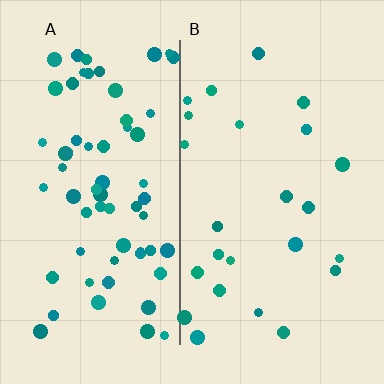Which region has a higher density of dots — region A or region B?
A (the left).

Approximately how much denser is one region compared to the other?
Approximately 2.7× — region A over region B.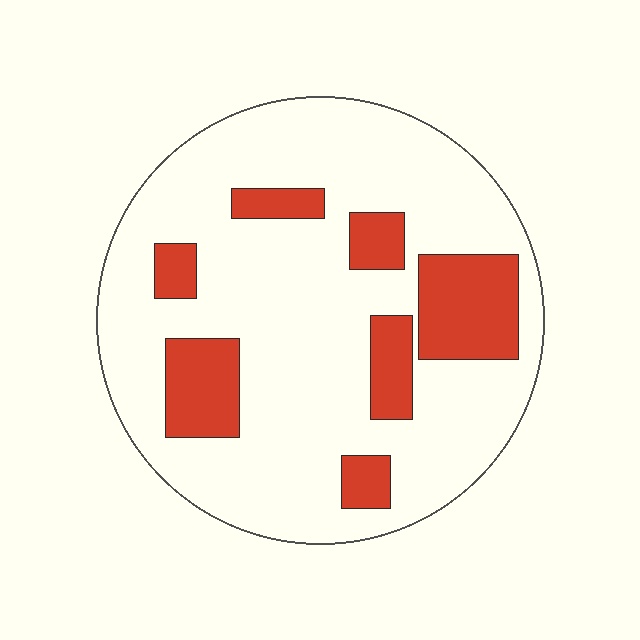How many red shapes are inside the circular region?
7.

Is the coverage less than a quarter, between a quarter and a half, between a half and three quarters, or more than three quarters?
Less than a quarter.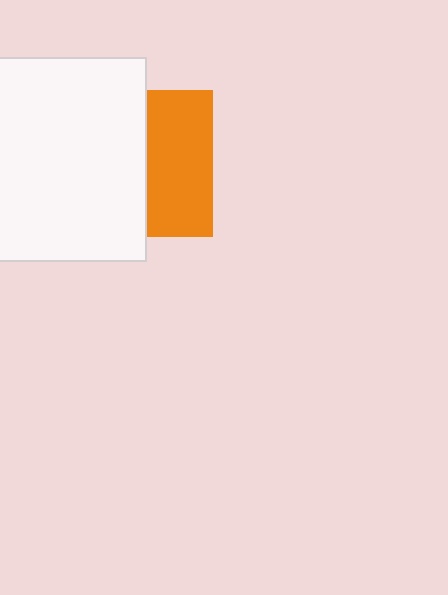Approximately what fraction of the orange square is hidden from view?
Roughly 55% of the orange square is hidden behind the white square.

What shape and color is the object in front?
The object in front is a white square.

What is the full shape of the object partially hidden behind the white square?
The partially hidden object is an orange square.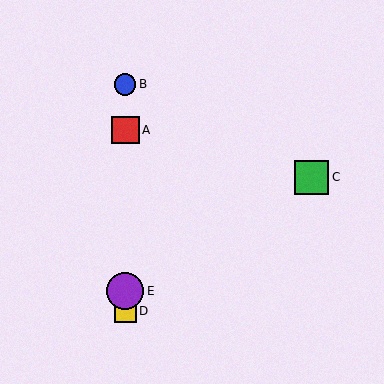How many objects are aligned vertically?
4 objects (A, B, D, E) are aligned vertically.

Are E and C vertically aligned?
No, E is at x≈125 and C is at x≈312.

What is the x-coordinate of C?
Object C is at x≈312.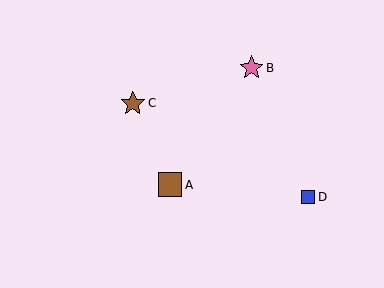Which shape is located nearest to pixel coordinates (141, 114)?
The brown star (labeled C) at (133, 103) is nearest to that location.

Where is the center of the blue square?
The center of the blue square is at (308, 197).